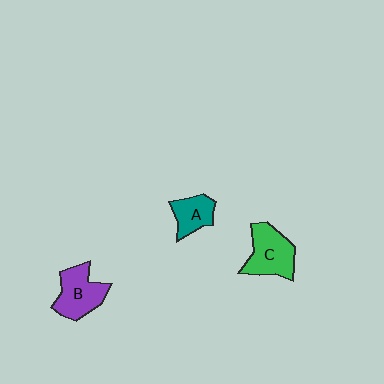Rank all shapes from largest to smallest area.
From largest to smallest: C (green), B (purple), A (teal).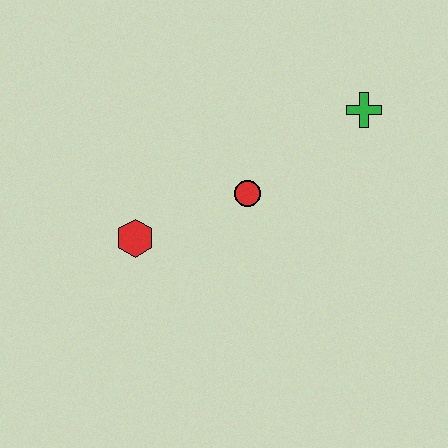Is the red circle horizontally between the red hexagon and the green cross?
Yes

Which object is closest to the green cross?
The red circle is closest to the green cross.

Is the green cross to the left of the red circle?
No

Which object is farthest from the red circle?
The green cross is farthest from the red circle.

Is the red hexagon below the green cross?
Yes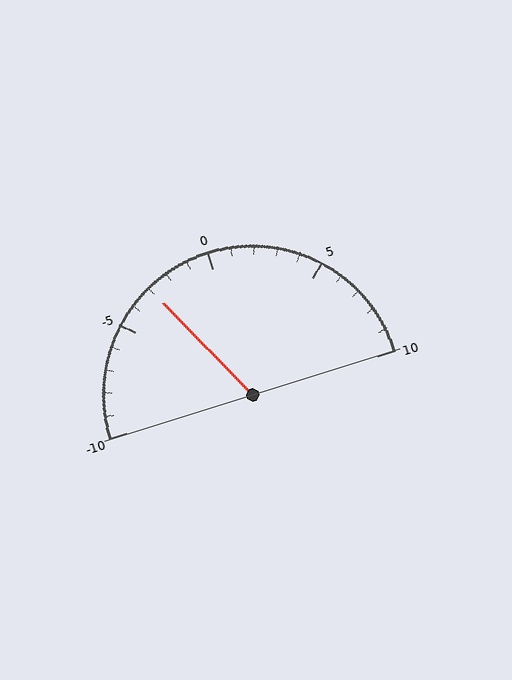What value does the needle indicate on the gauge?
The needle indicates approximately -3.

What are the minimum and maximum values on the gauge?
The gauge ranges from -10 to 10.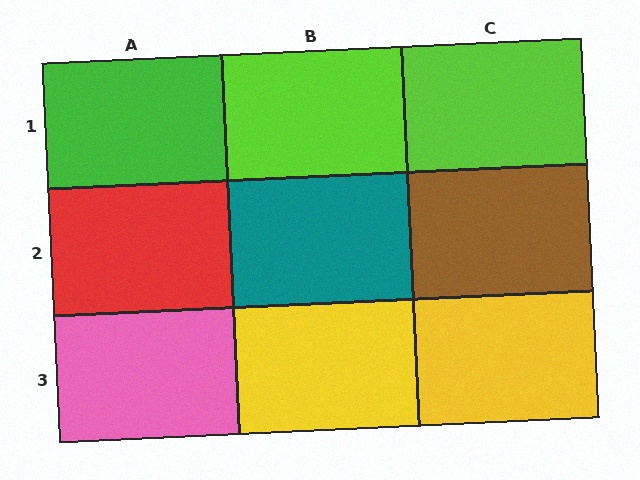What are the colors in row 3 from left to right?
Pink, yellow, yellow.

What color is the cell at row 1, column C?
Lime.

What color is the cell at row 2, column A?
Red.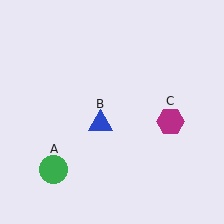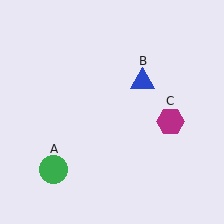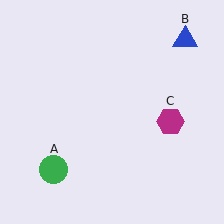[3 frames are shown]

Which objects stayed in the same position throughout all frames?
Green circle (object A) and magenta hexagon (object C) remained stationary.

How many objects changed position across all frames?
1 object changed position: blue triangle (object B).